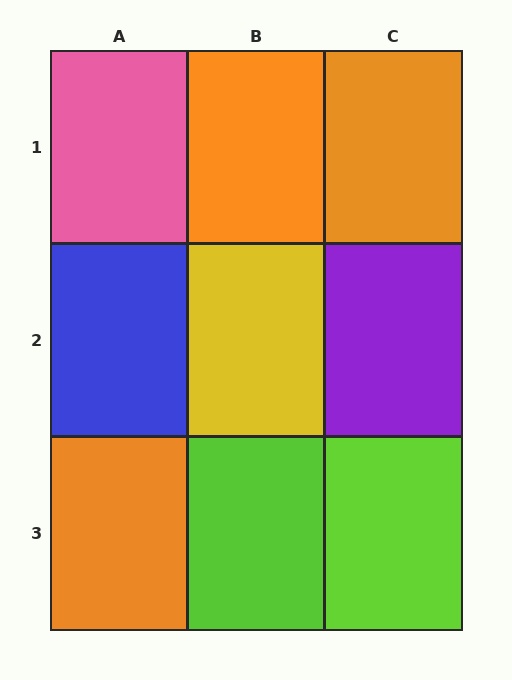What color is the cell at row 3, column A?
Orange.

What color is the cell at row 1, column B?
Orange.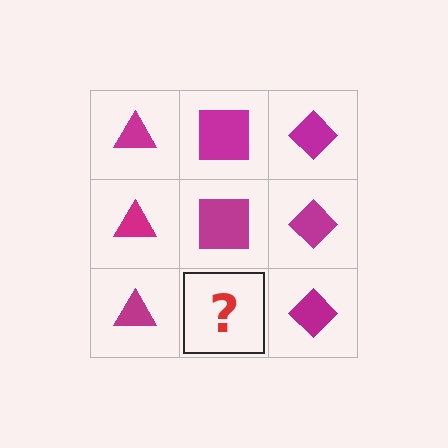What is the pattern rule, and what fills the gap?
The rule is that each column has a consistent shape. The gap should be filled with a magenta square.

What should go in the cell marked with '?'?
The missing cell should contain a magenta square.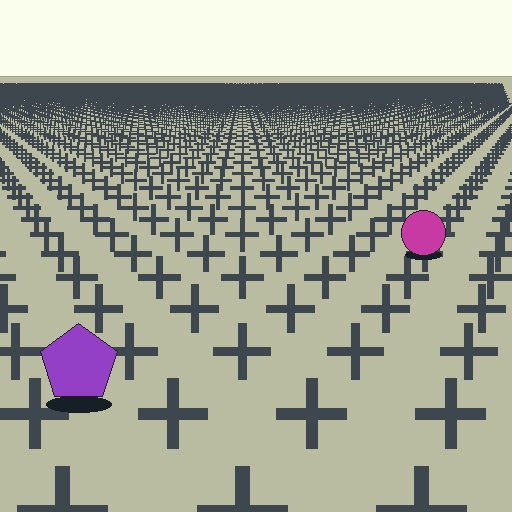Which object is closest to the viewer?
The purple pentagon is closest. The texture marks near it are larger and more spread out.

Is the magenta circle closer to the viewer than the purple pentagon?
No. The purple pentagon is closer — you can tell from the texture gradient: the ground texture is coarser near it.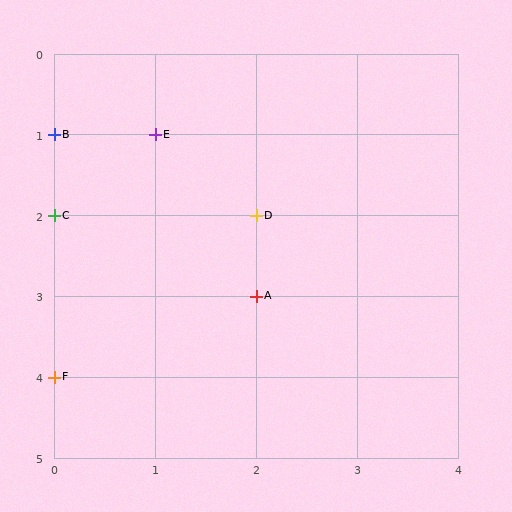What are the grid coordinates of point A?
Point A is at grid coordinates (2, 3).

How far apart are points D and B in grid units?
Points D and B are 2 columns and 1 row apart (about 2.2 grid units diagonally).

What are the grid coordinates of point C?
Point C is at grid coordinates (0, 2).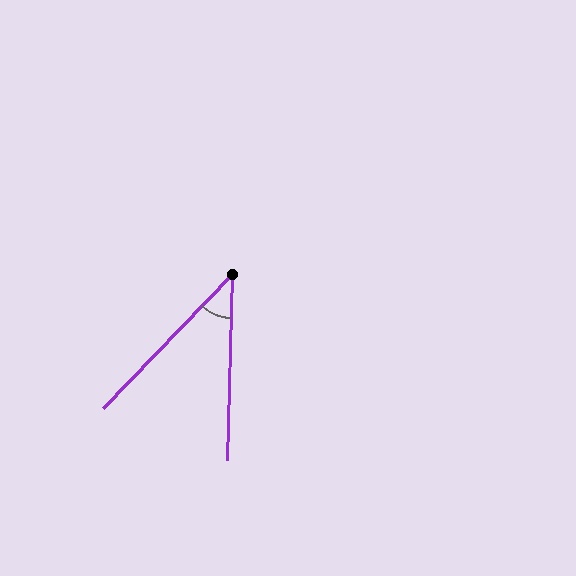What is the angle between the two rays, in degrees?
Approximately 43 degrees.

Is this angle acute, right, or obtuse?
It is acute.